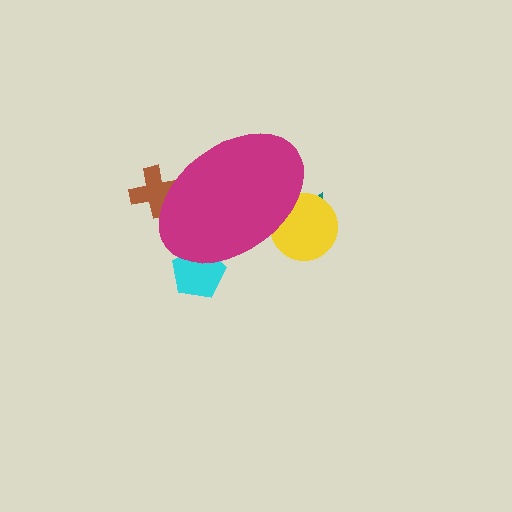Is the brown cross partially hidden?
Yes, the brown cross is partially hidden behind the magenta ellipse.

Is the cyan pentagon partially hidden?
Yes, the cyan pentagon is partially hidden behind the magenta ellipse.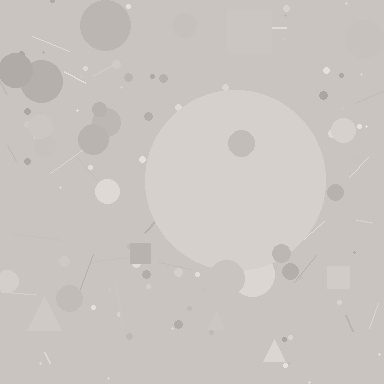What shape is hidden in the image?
A circle is hidden in the image.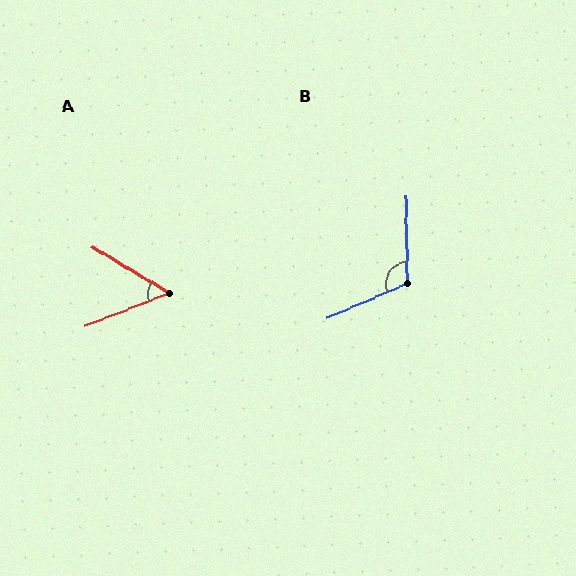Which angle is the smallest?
A, at approximately 53 degrees.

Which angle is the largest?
B, at approximately 113 degrees.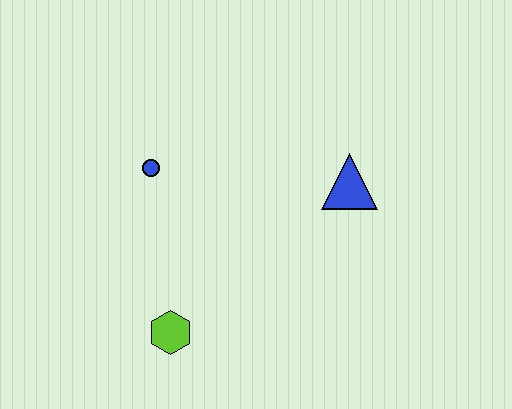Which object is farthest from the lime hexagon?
The blue triangle is farthest from the lime hexagon.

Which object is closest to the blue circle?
The lime hexagon is closest to the blue circle.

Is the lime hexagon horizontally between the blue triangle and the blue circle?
Yes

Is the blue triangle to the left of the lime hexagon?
No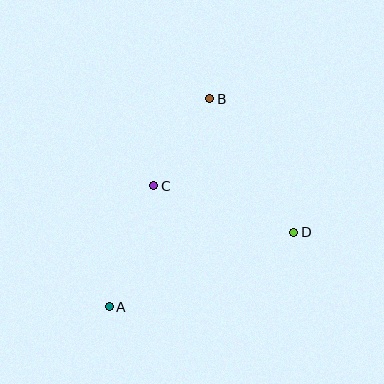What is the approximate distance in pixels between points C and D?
The distance between C and D is approximately 147 pixels.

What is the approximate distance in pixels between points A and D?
The distance between A and D is approximately 199 pixels.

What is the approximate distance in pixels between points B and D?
The distance between B and D is approximately 158 pixels.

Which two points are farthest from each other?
Points A and B are farthest from each other.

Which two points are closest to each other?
Points B and C are closest to each other.